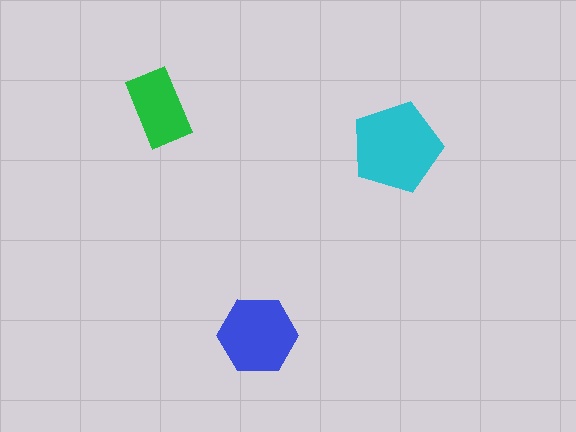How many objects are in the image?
There are 3 objects in the image.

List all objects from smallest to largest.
The green rectangle, the blue hexagon, the cyan pentagon.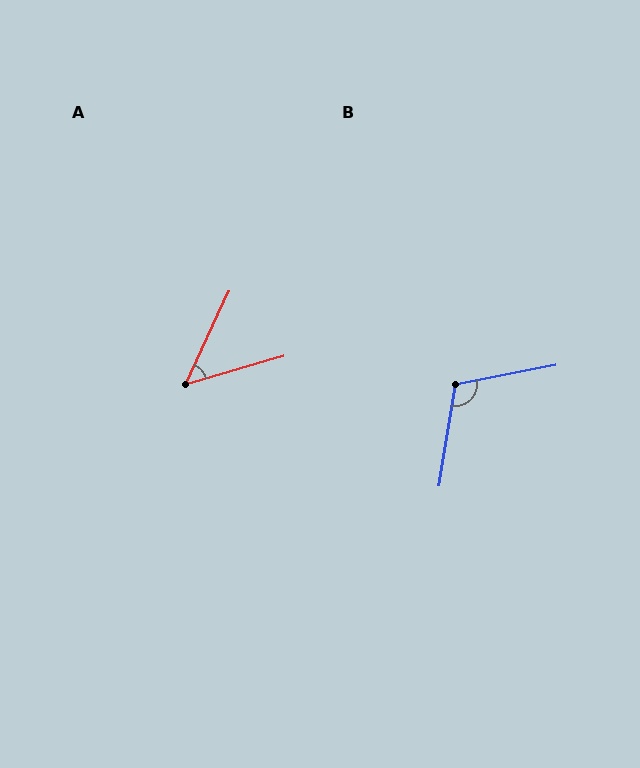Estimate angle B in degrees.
Approximately 110 degrees.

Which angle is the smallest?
A, at approximately 49 degrees.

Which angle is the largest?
B, at approximately 110 degrees.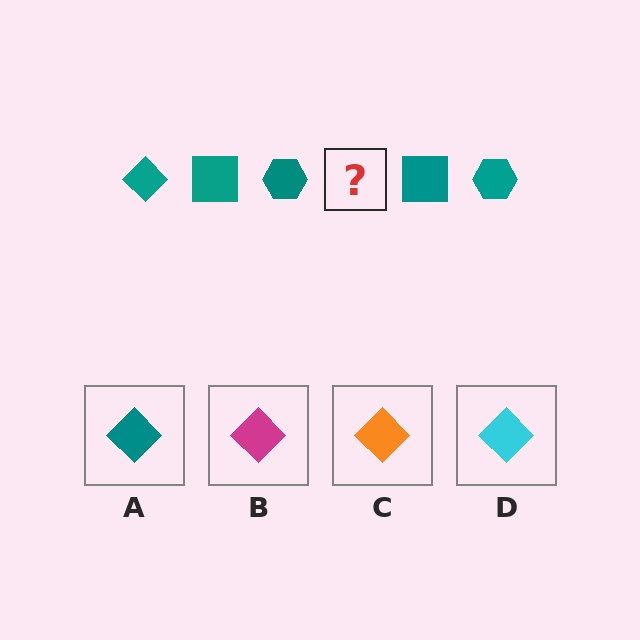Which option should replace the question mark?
Option A.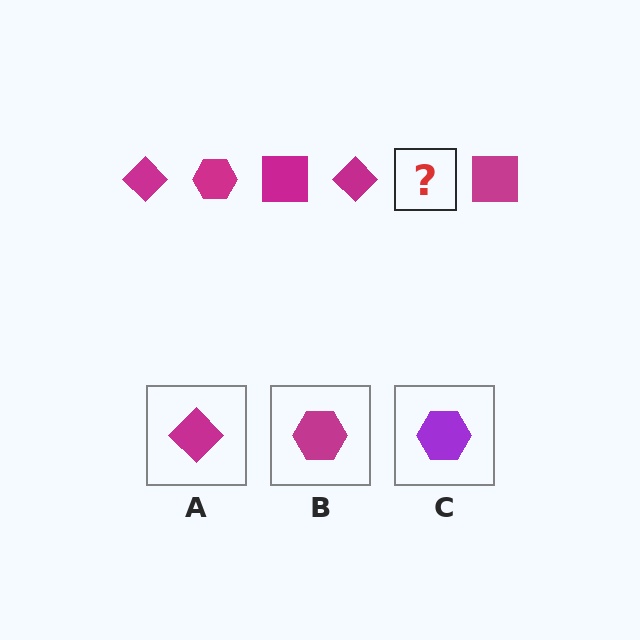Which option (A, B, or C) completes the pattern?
B.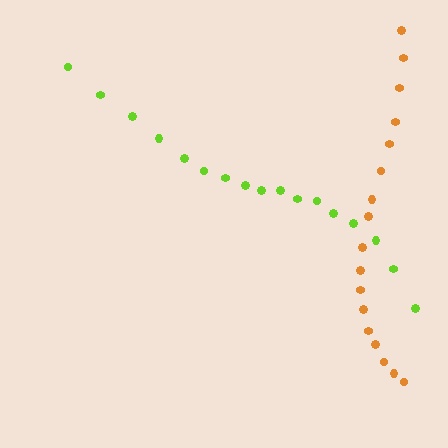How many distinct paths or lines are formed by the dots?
There are 2 distinct paths.